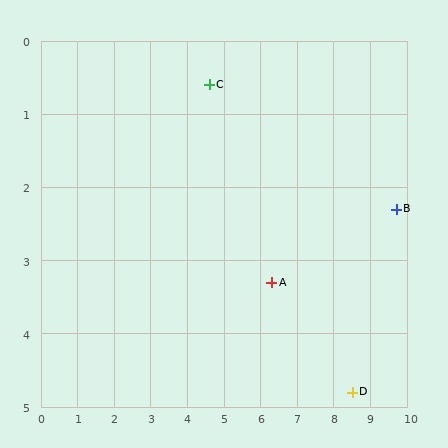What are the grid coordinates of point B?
Point B is at approximately (9.7, 2.3).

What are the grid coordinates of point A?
Point A is at approximately (6.3, 3.3).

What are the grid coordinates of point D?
Point D is at approximately (8.5, 4.8).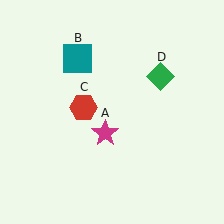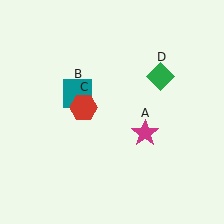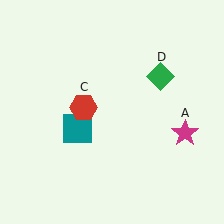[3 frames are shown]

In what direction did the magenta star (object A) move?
The magenta star (object A) moved right.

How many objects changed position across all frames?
2 objects changed position: magenta star (object A), teal square (object B).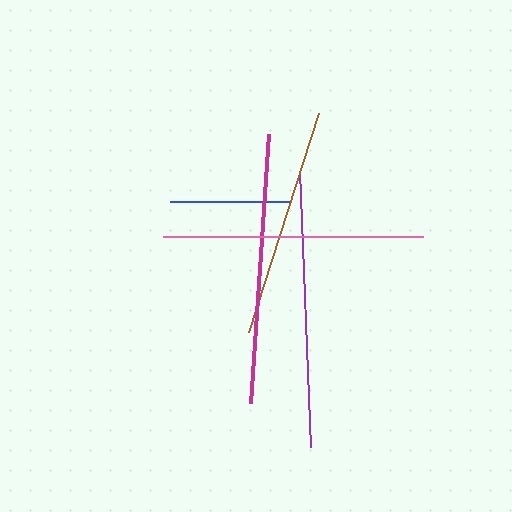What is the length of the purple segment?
The purple segment is approximately 276 pixels long.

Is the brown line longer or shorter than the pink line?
The pink line is longer than the brown line.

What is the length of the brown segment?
The brown segment is approximately 229 pixels long.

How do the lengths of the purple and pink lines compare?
The purple and pink lines are approximately the same length.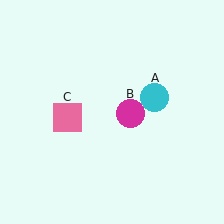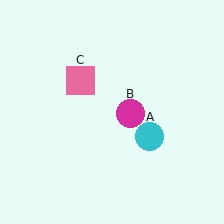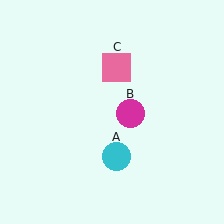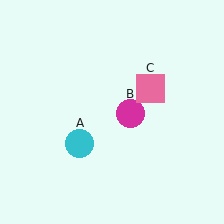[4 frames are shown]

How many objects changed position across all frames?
2 objects changed position: cyan circle (object A), pink square (object C).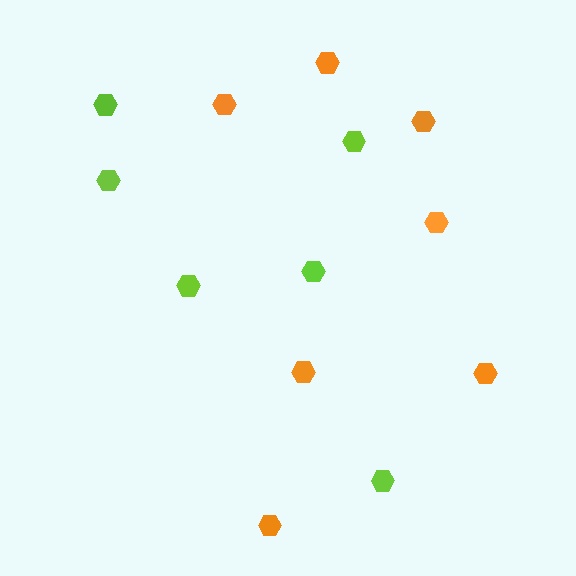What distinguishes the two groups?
There are 2 groups: one group of lime hexagons (6) and one group of orange hexagons (7).